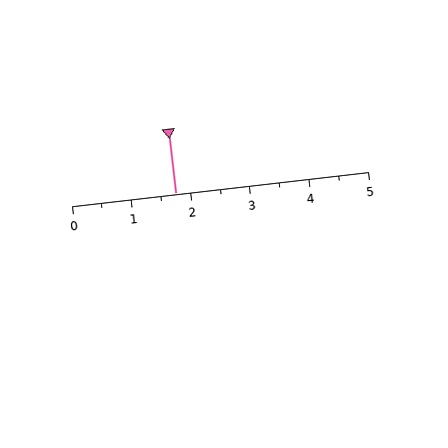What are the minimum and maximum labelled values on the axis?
The axis runs from 0 to 5.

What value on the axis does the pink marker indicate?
The marker indicates approximately 1.8.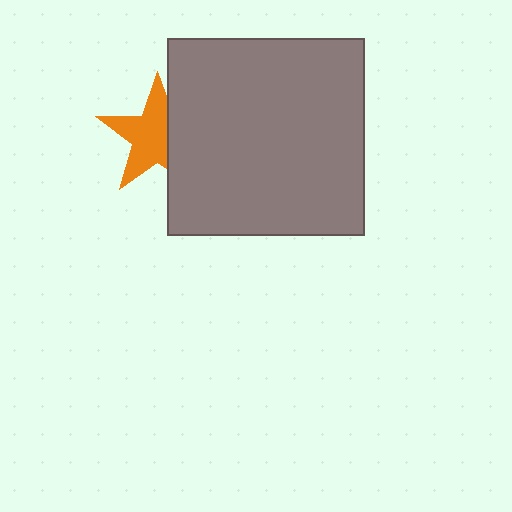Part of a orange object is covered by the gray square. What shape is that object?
It is a star.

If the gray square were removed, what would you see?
You would see the complete orange star.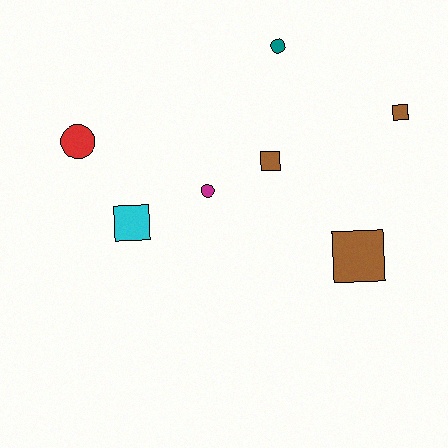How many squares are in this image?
There are 4 squares.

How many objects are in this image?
There are 7 objects.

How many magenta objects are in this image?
There is 1 magenta object.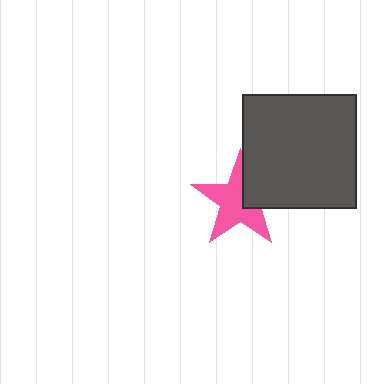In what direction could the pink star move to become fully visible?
The pink star could move toward the lower-left. That would shift it out from behind the dark gray square entirely.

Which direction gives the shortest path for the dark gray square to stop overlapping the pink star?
Moving toward the upper-right gives the shortest separation.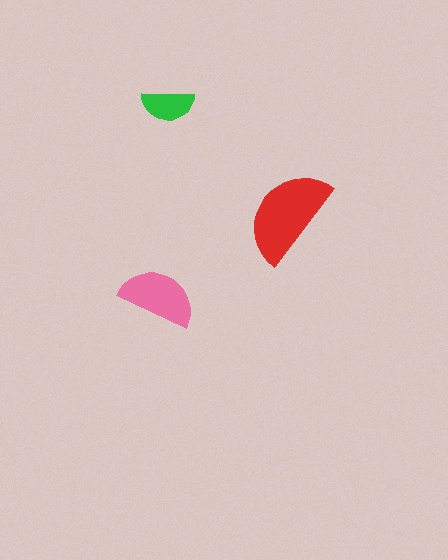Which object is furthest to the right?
The red semicircle is rightmost.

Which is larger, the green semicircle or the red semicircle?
The red one.